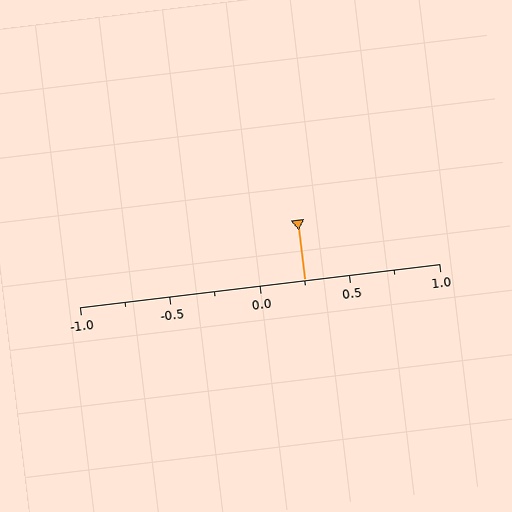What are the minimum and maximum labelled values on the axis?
The axis runs from -1.0 to 1.0.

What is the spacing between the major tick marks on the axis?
The major ticks are spaced 0.5 apart.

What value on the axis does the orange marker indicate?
The marker indicates approximately 0.25.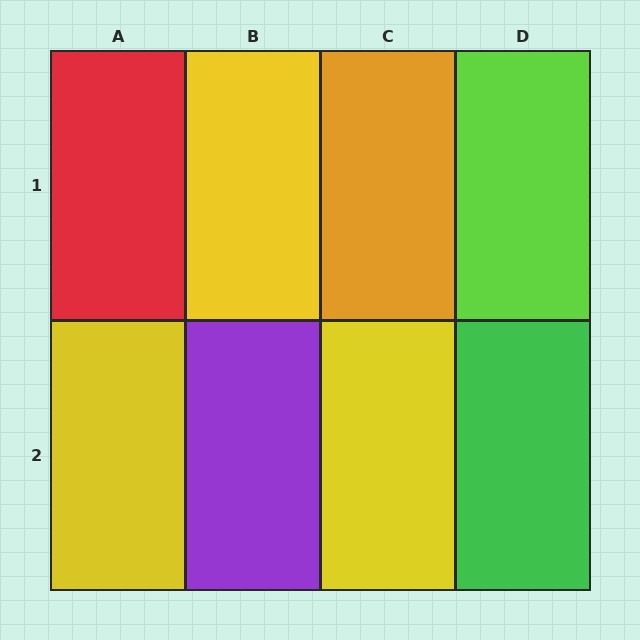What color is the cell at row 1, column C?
Orange.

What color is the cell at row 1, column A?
Red.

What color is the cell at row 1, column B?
Yellow.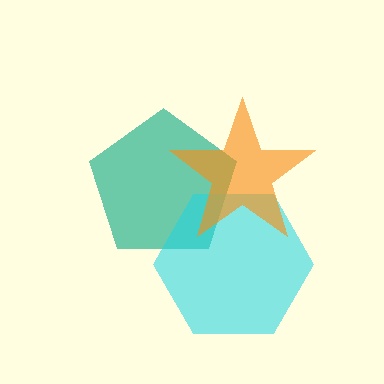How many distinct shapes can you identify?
There are 3 distinct shapes: a teal pentagon, a cyan hexagon, an orange star.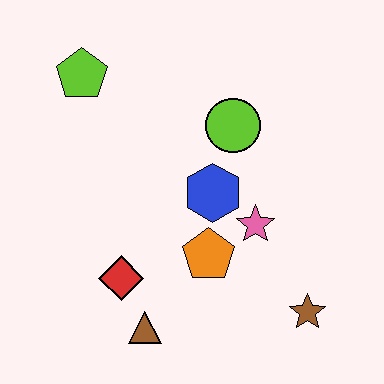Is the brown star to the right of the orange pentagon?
Yes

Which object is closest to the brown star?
The pink star is closest to the brown star.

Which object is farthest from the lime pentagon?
The brown star is farthest from the lime pentagon.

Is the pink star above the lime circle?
No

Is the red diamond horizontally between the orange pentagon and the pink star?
No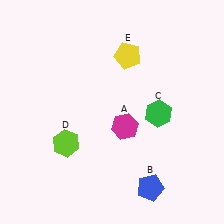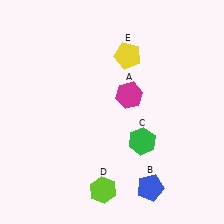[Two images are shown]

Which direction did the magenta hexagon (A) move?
The magenta hexagon (A) moved up.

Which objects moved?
The objects that moved are: the magenta hexagon (A), the green hexagon (C), the lime hexagon (D).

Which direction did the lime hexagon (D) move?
The lime hexagon (D) moved down.